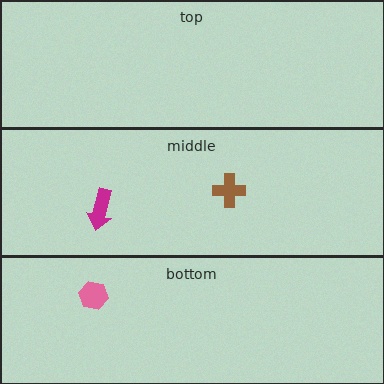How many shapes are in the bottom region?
1.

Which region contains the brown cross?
The middle region.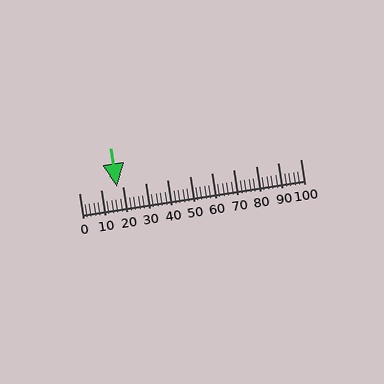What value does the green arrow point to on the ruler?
The green arrow points to approximately 17.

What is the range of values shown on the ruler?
The ruler shows values from 0 to 100.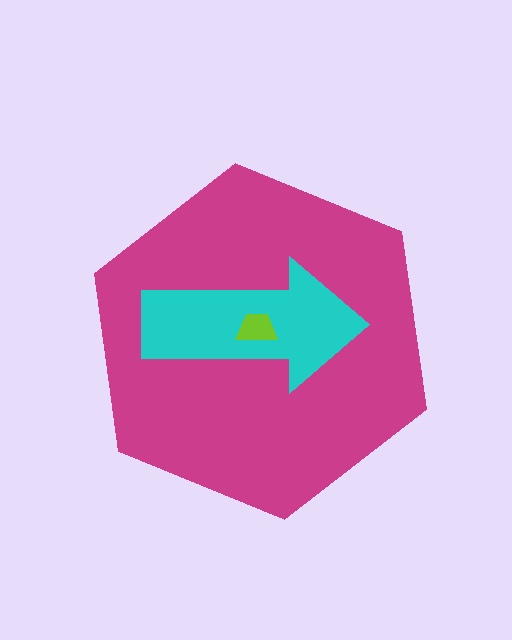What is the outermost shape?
The magenta hexagon.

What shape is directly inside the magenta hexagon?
The cyan arrow.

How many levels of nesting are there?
3.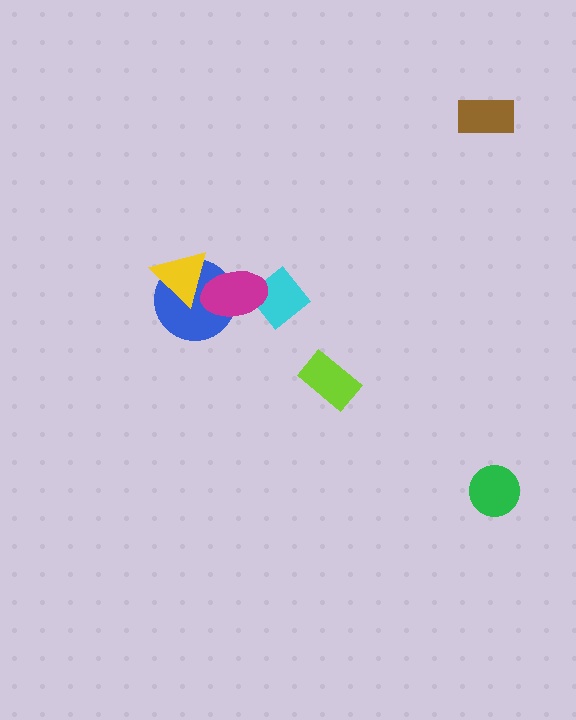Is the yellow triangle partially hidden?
Yes, it is partially covered by another shape.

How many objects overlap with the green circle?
0 objects overlap with the green circle.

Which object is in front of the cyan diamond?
The magenta ellipse is in front of the cyan diamond.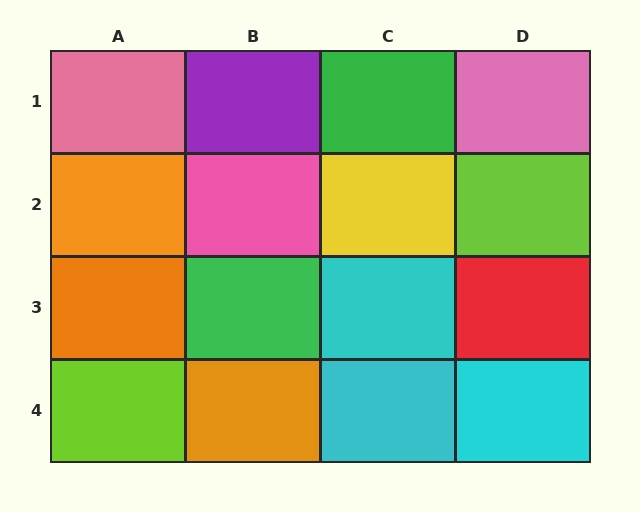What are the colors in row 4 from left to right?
Lime, orange, cyan, cyan.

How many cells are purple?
1 cell is purple.